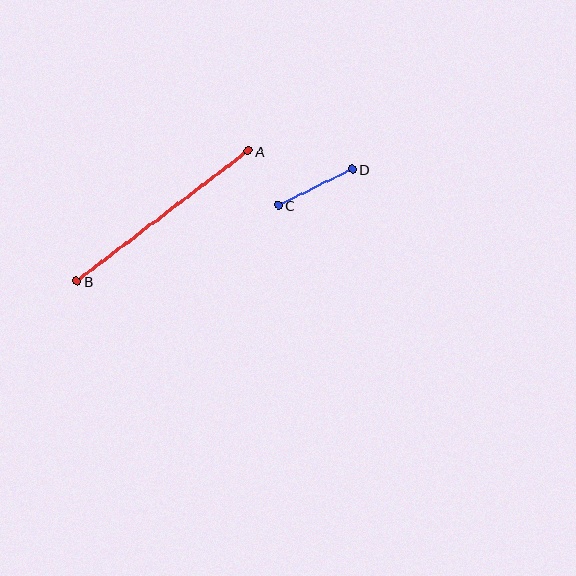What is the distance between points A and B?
The distance is approximately 215 pixels.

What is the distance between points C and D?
The distance is approximately 82 pixels.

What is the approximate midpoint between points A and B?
The midpoint is at approximately (163, 216) pixels.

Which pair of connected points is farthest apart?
Points A and B are farthest apart.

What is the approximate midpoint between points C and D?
The midpoint is at approximately (316, 187) pixels.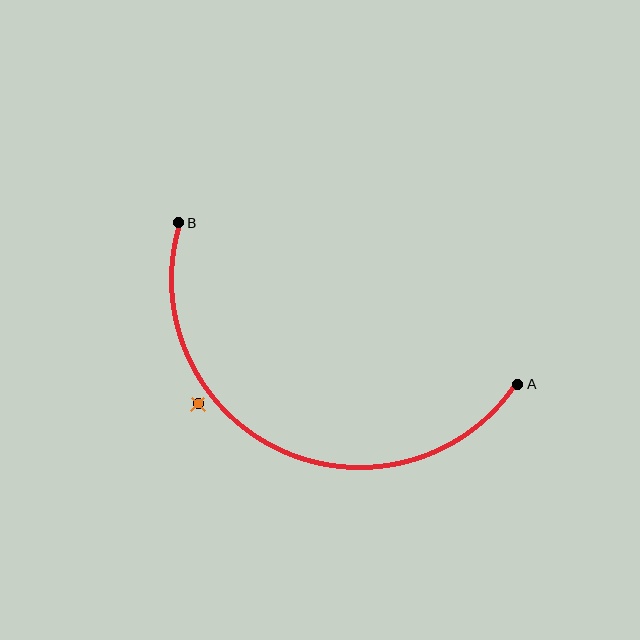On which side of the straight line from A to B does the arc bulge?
The arc bulges below the straight line connecting A and B.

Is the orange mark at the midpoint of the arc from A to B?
No — the orange mark does not lie on the arc at all. It sits slightly outside the curve.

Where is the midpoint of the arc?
The arc midpoint is the point on the curve farthest from the straight line joining A and B. It sits below that line.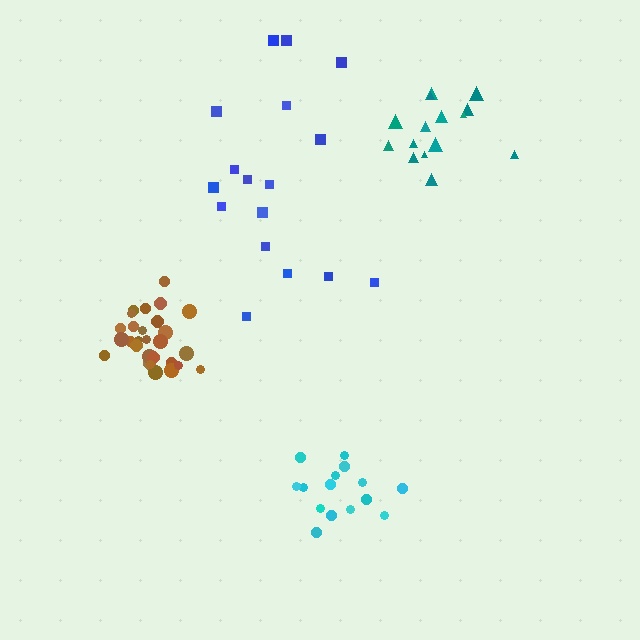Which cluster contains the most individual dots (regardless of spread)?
Brown (28).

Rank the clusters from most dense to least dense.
brown, cyan, teal, blue.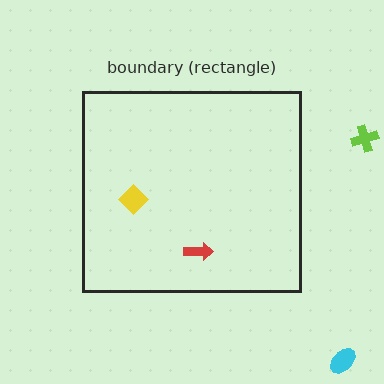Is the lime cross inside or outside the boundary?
Outside.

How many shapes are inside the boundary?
2 inside, 2 outside.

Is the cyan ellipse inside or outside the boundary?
Outside.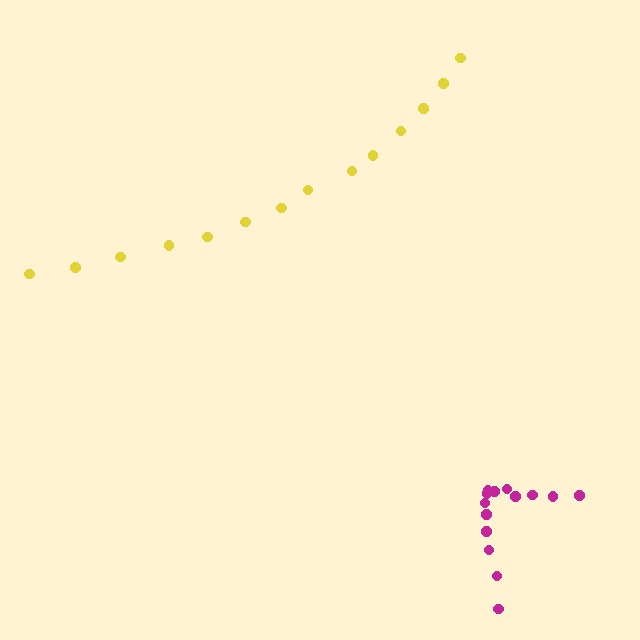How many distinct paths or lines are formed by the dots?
There are 2 distinct paths.